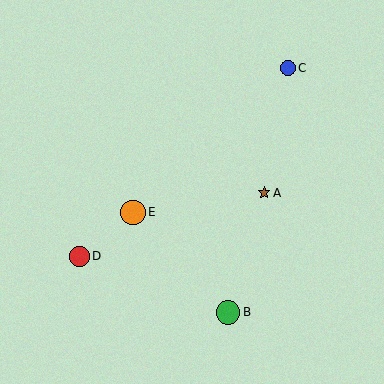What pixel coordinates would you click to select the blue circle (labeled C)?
Click at (288, 68) to select the blue circle C.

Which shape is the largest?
The orange circle (labeled E) is the largest.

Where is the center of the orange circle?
The center of the orange circle is at (133, 212).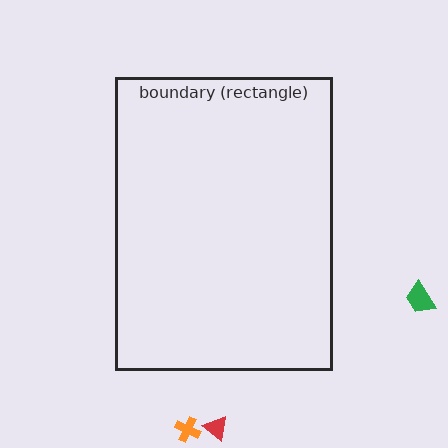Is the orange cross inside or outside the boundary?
Outside.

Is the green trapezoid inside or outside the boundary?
Outside.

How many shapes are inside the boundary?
0 inside, 3 outside.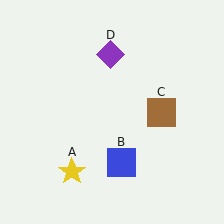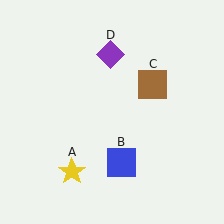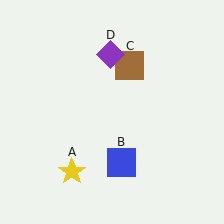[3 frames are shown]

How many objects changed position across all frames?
1 object changed position: brown square (object C).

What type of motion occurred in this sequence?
The brown square (object C) rotated counterclockwise around the center of the scene.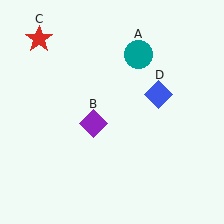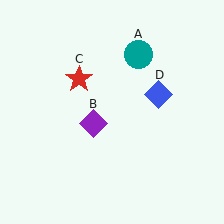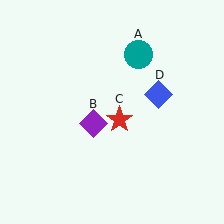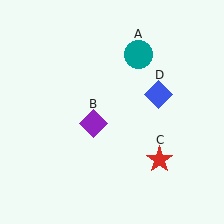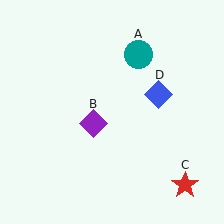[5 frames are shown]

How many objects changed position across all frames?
1 object changed position: red star (object C).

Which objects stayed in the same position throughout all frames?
Teal circle (object A) and purple diamond (object B) and blue diamond (object D) remained stationary.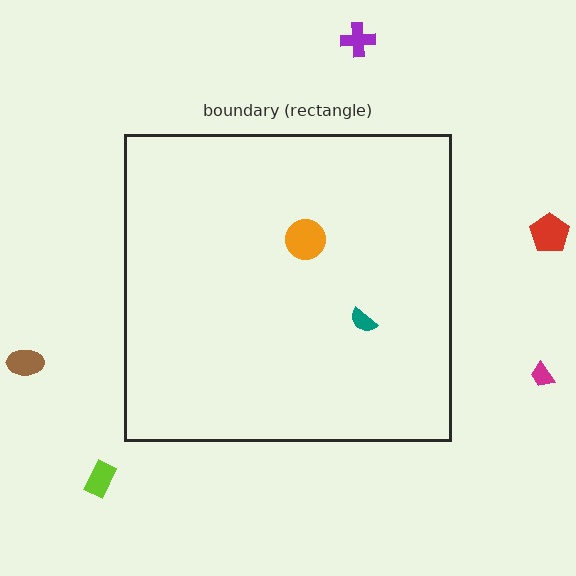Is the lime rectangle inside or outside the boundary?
Outside.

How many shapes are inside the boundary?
2 inside, 5 outside.